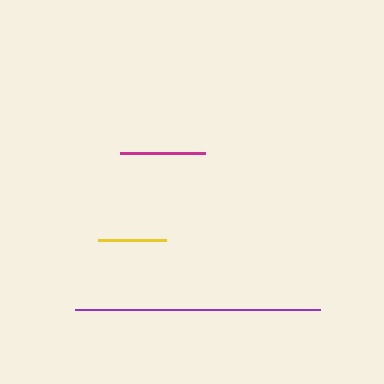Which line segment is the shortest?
The yellow line is the shortest at approximately 68 pixels.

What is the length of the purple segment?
The purple segment is approximately 245 pixels long.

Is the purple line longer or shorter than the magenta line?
The purple line is longer than the magenta line.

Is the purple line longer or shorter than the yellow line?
The purple line is longer than the yellow line.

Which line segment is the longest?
The purple line is the longest at approximately 245 pixels.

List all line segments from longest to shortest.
From longest to shortest: purple, magenta, yellow.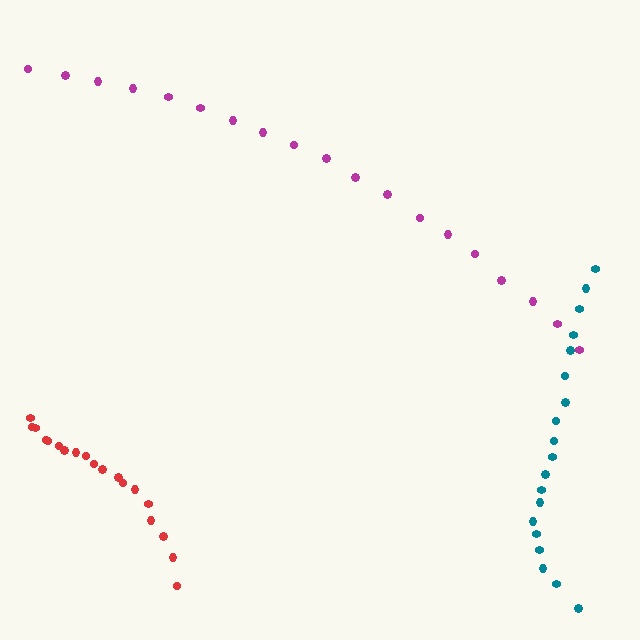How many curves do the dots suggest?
There are 3 distinct paths.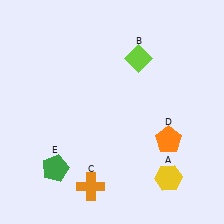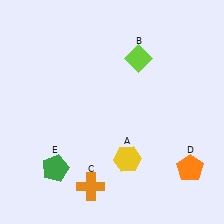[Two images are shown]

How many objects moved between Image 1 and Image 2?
2 objects moved between the two images.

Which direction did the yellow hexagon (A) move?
The yellow hexagon (A) moved left.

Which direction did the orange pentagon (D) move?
The orange pentagon (D) moved down.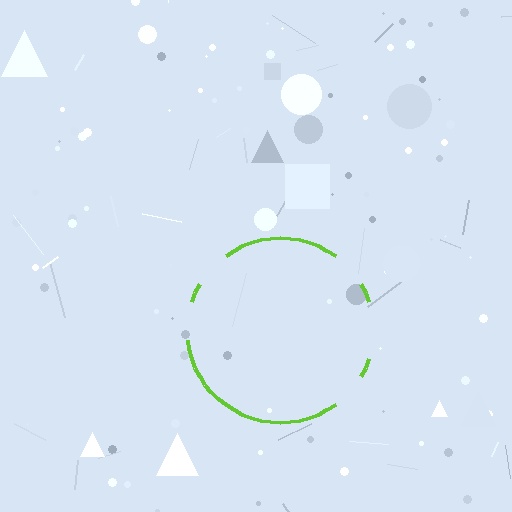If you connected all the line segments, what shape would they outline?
They would outline a circle.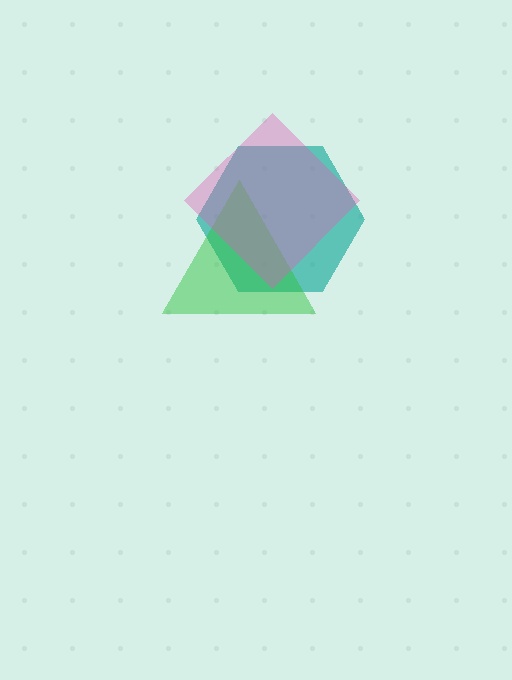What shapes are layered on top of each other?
The layered shapes are: a teal hexagon, a green triangle, a pink diamond.